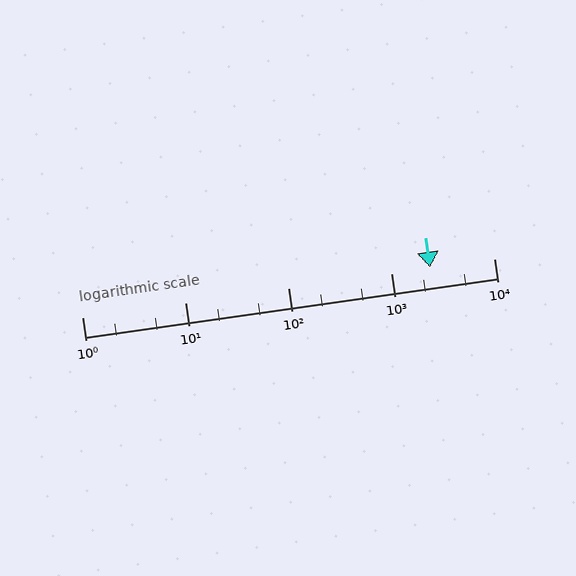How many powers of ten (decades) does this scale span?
The scale spans 4 decades, from 1 to 10000.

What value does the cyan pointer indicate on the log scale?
The pointer indicates approximately 2400.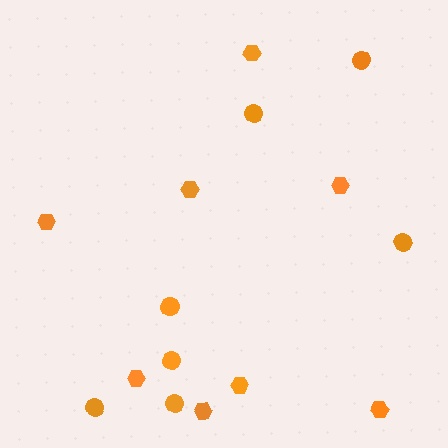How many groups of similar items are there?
There are 2 groups: one group of hexagons (8) and one group of circles (7).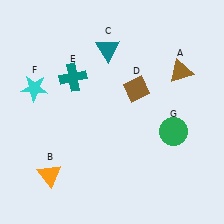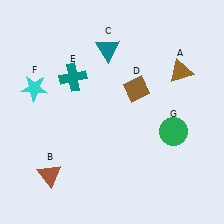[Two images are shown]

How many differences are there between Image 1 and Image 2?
There is 1 difference between the two images.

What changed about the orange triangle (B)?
In Image 1, B is orange. In Image 2, it changed to brown.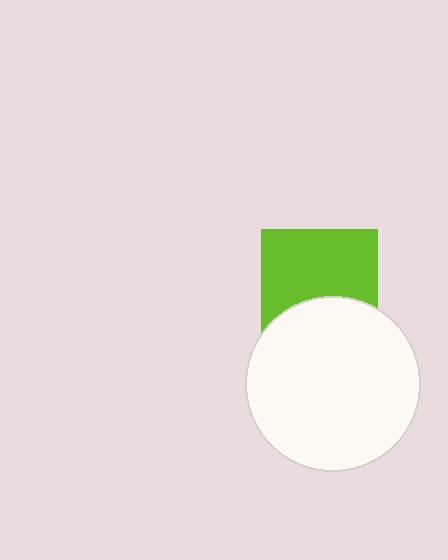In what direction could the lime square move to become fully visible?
The lime square could move up. That would shift it out from behind the white circle entirely.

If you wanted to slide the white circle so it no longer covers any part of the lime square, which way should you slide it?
Slide it down — that is the most direct way to separate the two shapes.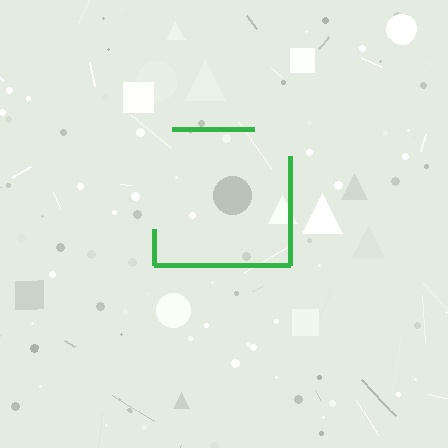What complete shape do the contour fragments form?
The contour fragments form a square.